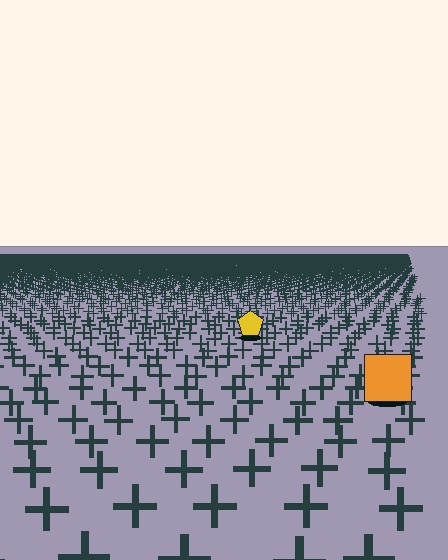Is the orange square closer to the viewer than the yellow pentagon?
Yes. The orange square is closer — you can tell from the texture gradient: the ground texture is coarser near it.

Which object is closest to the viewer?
The orange square is closest. The texture marks near it are larger and more spread out.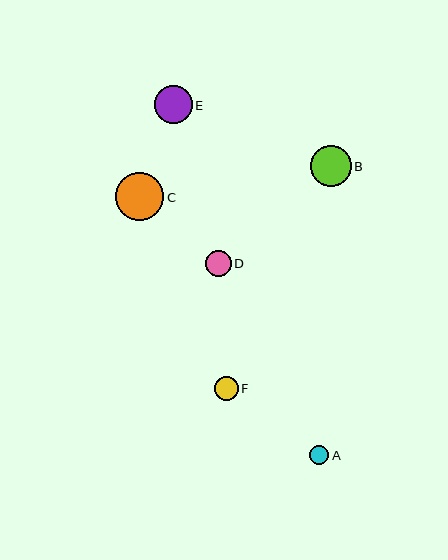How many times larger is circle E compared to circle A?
Circle E is approximately 2.0 times the size of circle A.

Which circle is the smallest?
Circle A is the smallest with a size of approximately 19 pixels.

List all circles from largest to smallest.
From largest to smallest: C, B, E, D, F, A.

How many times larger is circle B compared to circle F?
Circle B is approximately 1.7 times the size of circle F.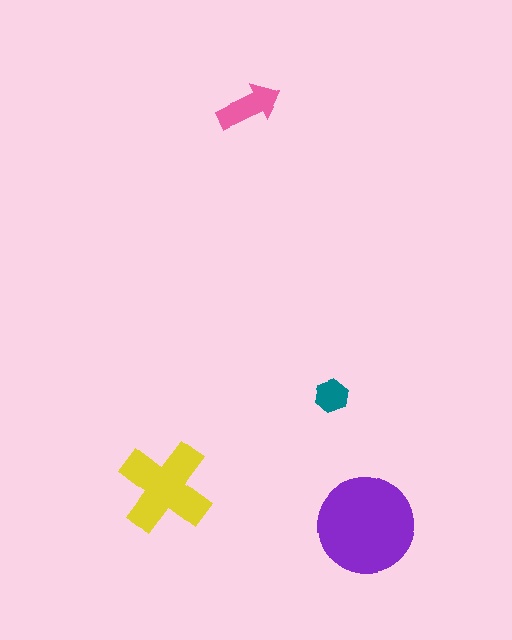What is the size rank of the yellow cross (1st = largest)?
2nd.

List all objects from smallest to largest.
The teal hexagon, the pink arrow, the yellow cross, the purple circle.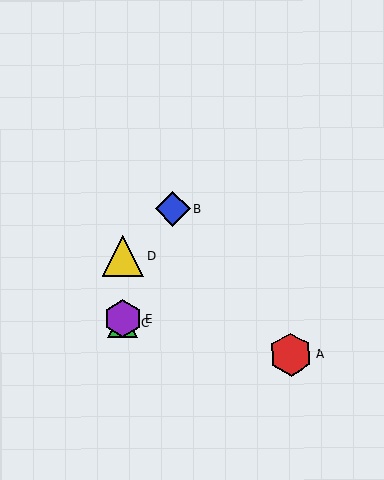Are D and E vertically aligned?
Yes, both are at x≈123.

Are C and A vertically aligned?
No, C is at x≈123 and A is at x≈291.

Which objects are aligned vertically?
Objects C, D, E are aligned vertically.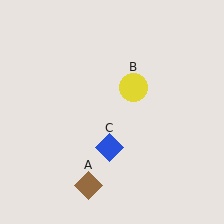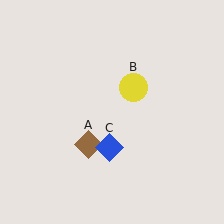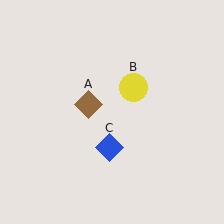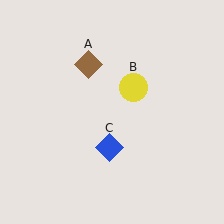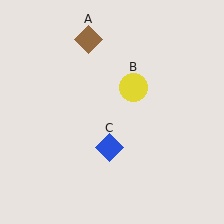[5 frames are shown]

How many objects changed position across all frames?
1 object changed position: brown diamond (object A).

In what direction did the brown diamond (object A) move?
The brown diamond (object A) moved up.